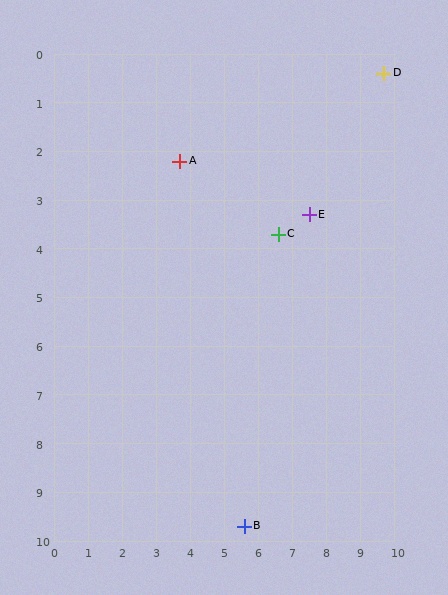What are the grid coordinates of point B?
Point B is at approximately (5.6, 9.7).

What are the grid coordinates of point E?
Point E is at approximately (7.5, 3.3).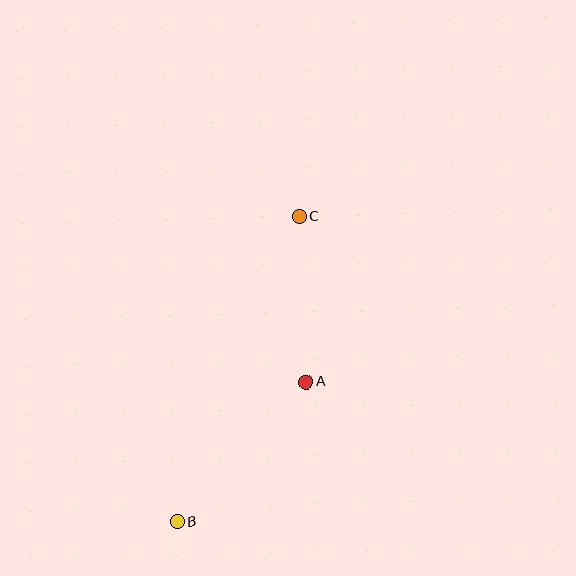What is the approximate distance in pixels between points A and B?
The distance between A and B is approximately 191 pixels.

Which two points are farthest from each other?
Points B and C are farthest from each other.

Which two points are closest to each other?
Points A and C are closest to each other.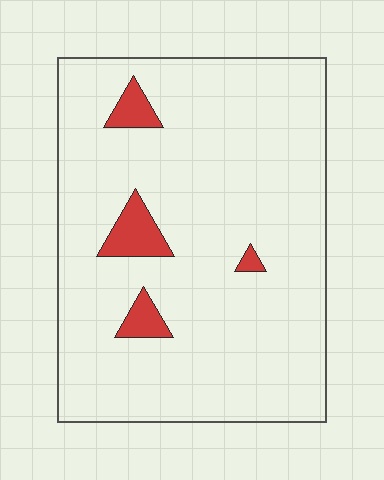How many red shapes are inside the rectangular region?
4.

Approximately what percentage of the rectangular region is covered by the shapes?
Approximately 5%.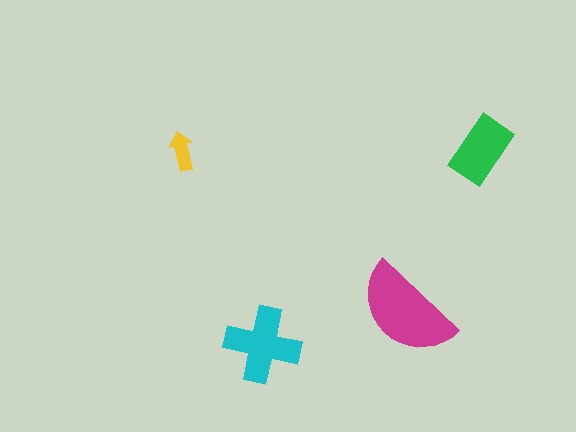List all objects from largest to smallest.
The magenta semicircle, the cyan cross, the green rectangle, the yellow arrow.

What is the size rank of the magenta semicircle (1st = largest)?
1st.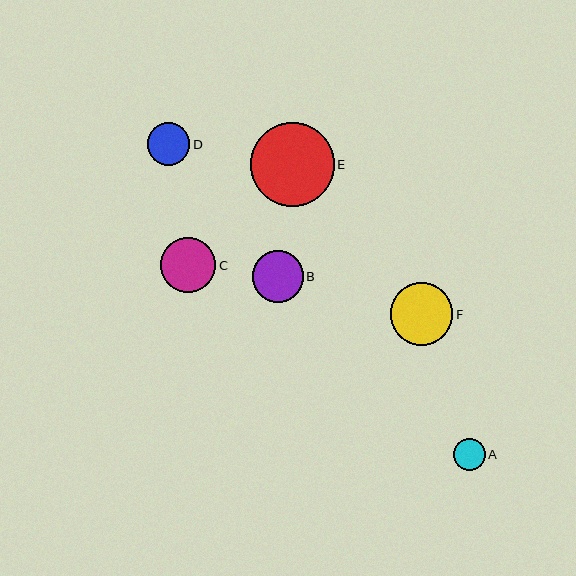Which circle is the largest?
Circle E is the largest with a size of approximately 84 pixels.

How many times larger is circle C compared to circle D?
Circle C is approximately 1.3 times the size of circle D.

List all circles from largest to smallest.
From largest to smallest: E, F, C, B, D, A.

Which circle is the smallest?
Circle A is the smallest with a size of approximately 32 pixels.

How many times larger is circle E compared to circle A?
Circle E is approximately 2.6 times the size of circle A.